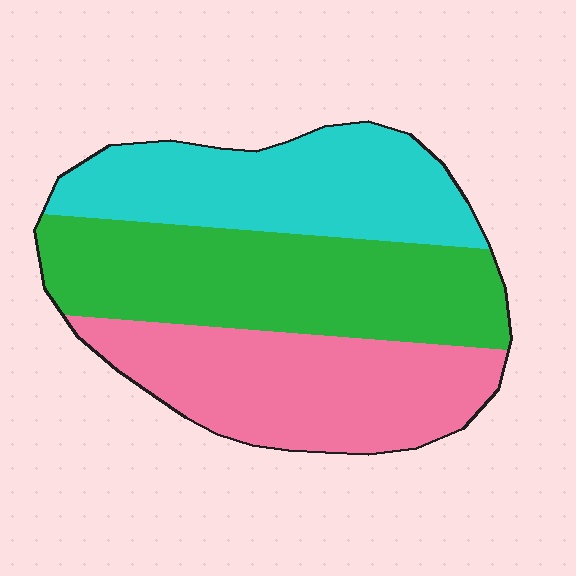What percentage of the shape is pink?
Pink covers roughly 30% of the shape.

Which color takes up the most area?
Green, at roughly 40%.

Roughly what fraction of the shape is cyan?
Cyan covers roughly 30% of the shape.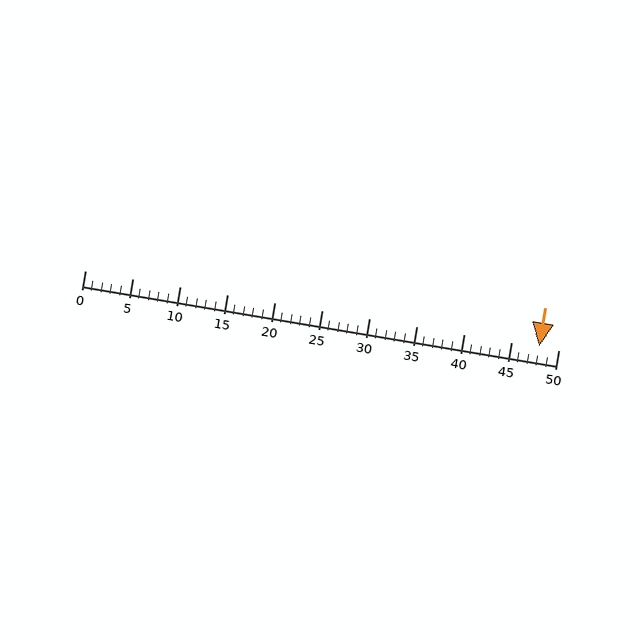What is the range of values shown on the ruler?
The ruler shows values from 0 to 50.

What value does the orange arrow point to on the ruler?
The orange arrow points to approximately 48.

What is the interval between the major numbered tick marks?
The major tick marks are spaced 5 units apart.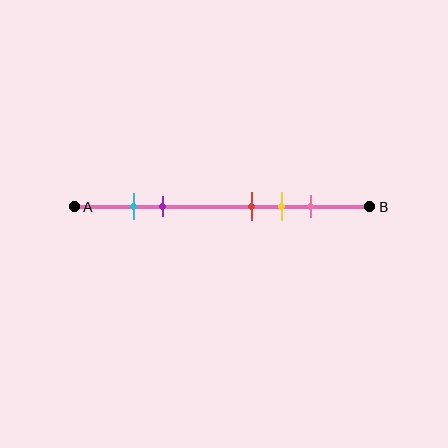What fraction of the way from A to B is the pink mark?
The pink mark is approximately 80% (0.8) of the way from A to B.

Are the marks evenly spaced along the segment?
No, the marks are not evenly spaced.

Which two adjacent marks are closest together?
The cyan and purple marks are the closest adjacent pair.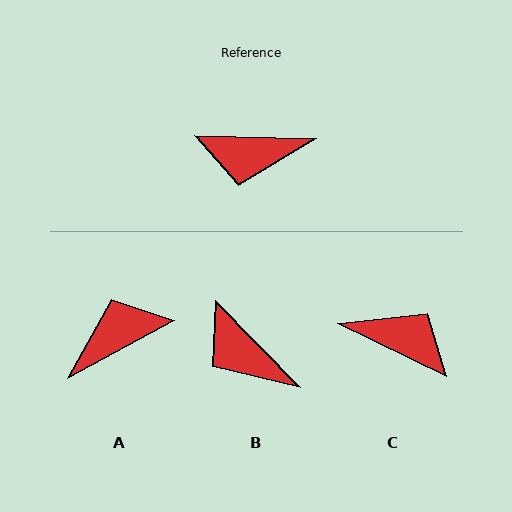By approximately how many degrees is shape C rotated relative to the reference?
Approximately 155 degrees counter-clockwise.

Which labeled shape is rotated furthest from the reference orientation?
C, about 155 degrees away.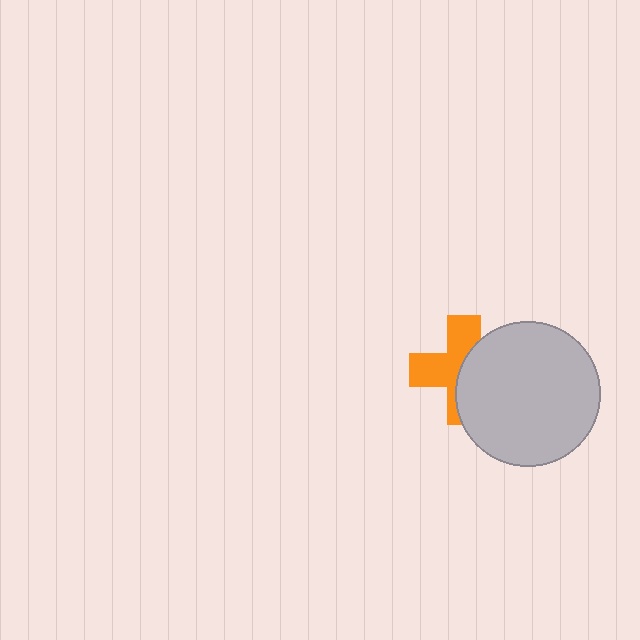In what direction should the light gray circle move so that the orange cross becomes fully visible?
The light gray circle should move right. That is the shortest direction to clear the overlap and leave the orange cross fully visible.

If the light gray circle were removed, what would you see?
You would see the complete orange cross.